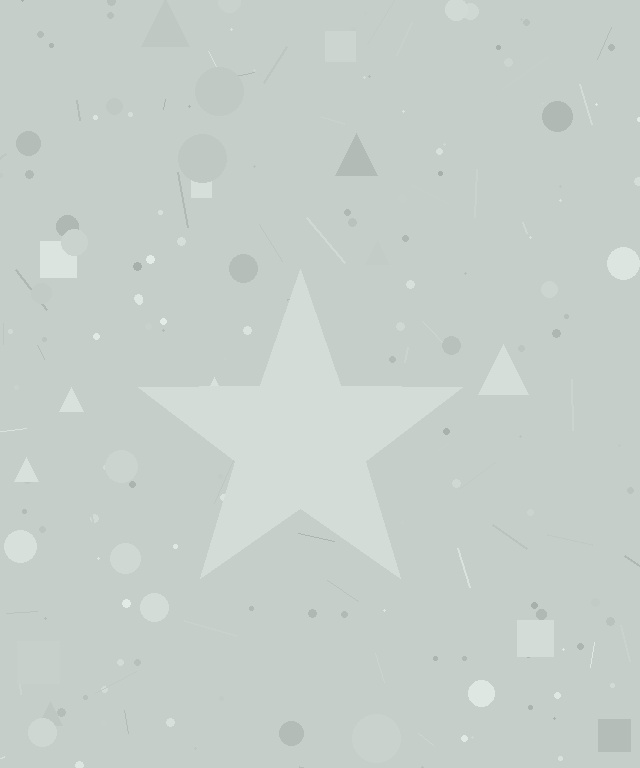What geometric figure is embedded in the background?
A star is embedded in the background.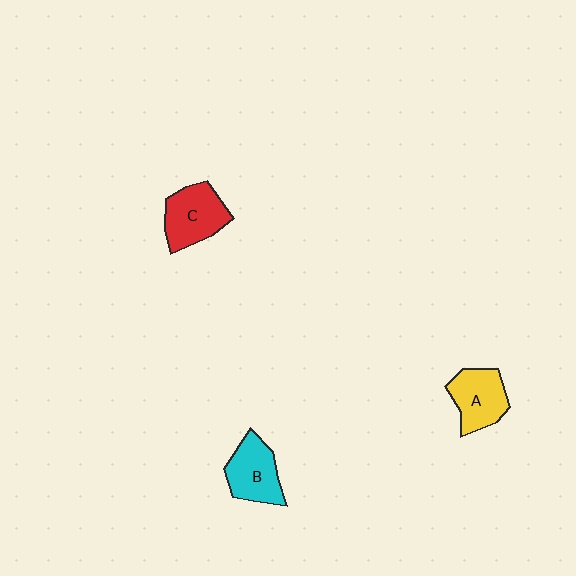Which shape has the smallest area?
Shape A (yellow).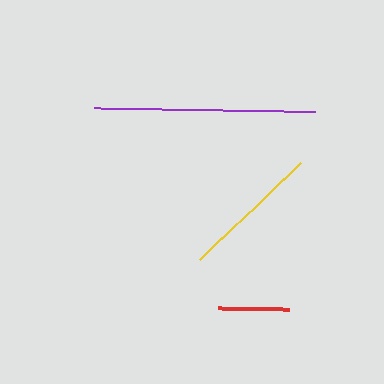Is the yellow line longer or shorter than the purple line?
The purple line is longer than the yellow line.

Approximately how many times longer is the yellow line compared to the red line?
The yellow line is approximately 2.0 times the length of the red line.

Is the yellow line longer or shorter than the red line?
The yellow line is longer than the red line.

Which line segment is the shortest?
The red line is the shortest at approximately 71 pixels.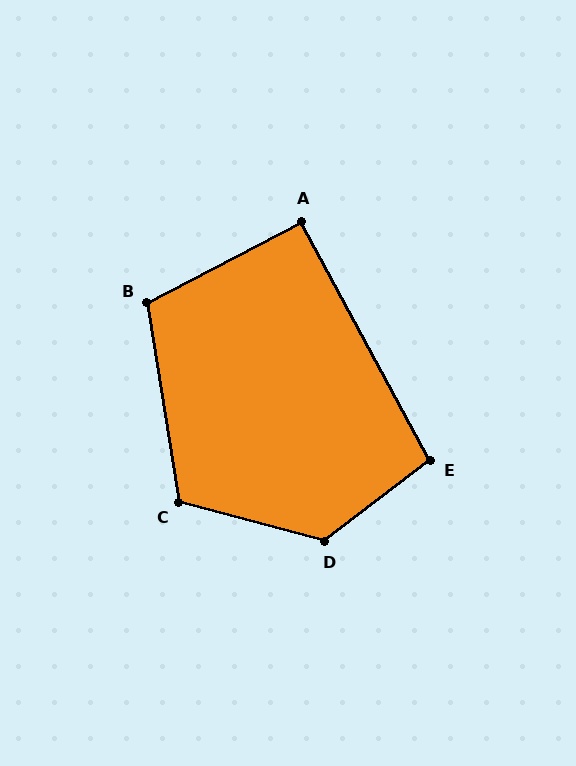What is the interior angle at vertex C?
Approximately 114 degrees (obtuse).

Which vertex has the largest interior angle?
D, at approximately 128 degrees.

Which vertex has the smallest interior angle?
A, at approximately 91 degrees.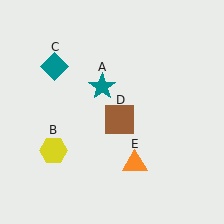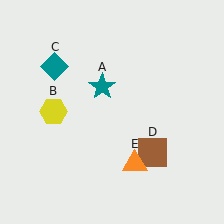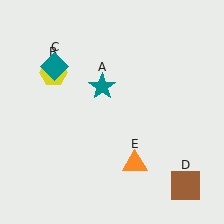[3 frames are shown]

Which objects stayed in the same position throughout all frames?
Teal star (object A) and teal diamond (object C) and orange triangle (object E) remained stationary.